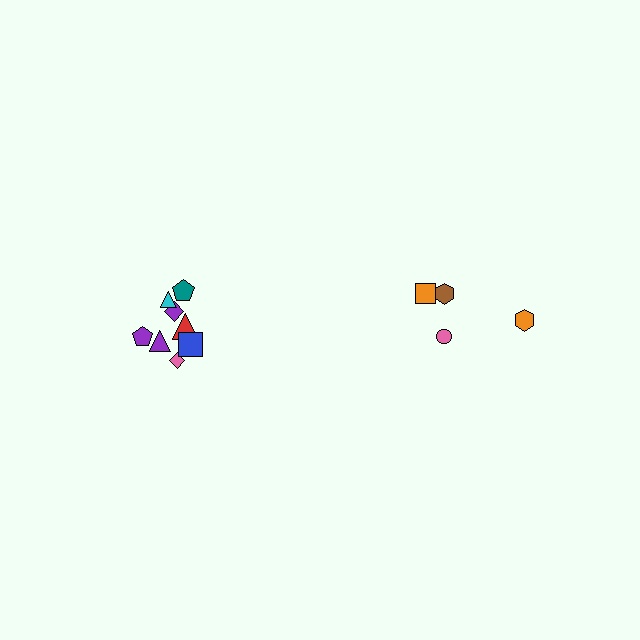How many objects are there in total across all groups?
There are 12 objects.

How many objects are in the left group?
There are 8 objects.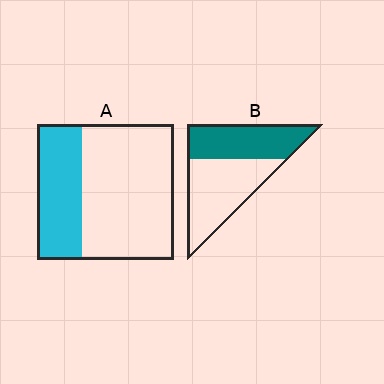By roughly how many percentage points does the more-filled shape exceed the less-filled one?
By roughly 10 percentage points (B over A).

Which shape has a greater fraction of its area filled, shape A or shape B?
Shape B.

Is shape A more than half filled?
No.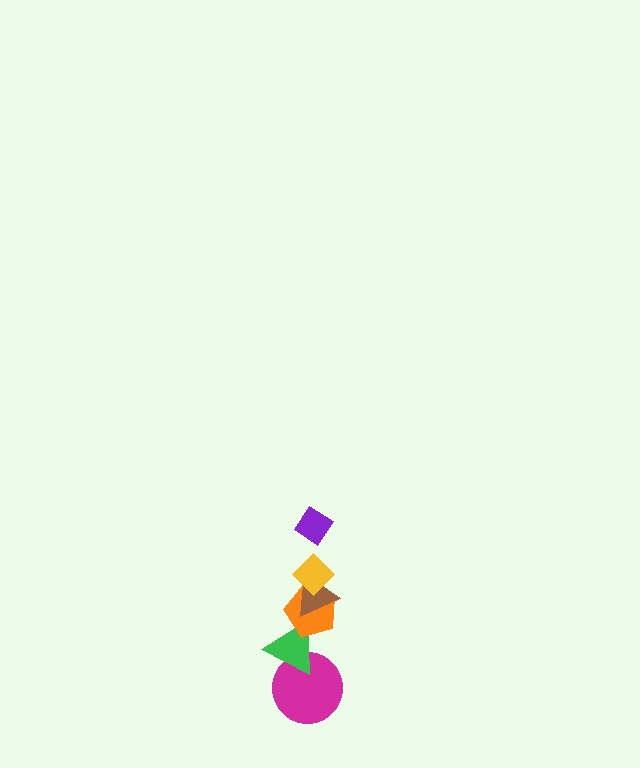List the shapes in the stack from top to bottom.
From top to bottom: the purple diamond, the yellow diamond, the brown triangle, the orange pentagon, the green triangle, the magenta circle.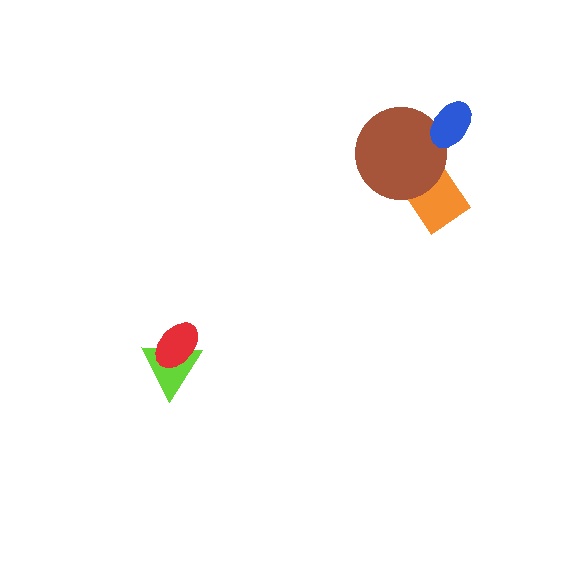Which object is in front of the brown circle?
The blue ellipse is in front of the brown circle.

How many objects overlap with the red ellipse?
1 object overlaps with the red ellipse.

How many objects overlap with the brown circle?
2 objects overlap with the brown circle.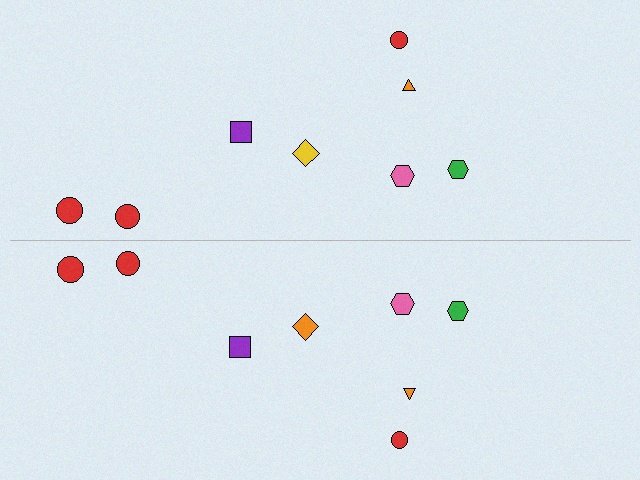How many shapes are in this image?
There are 16 shapes in this image.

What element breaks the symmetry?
The orange diamond on the bottom side breaks the symmetry — its mirror counterpart is yellow.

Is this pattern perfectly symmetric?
No, the pattern is not perfectly symmetric. The orange diamond on the bottom side breaks the symmetry — its mirror counterpart is yellow.